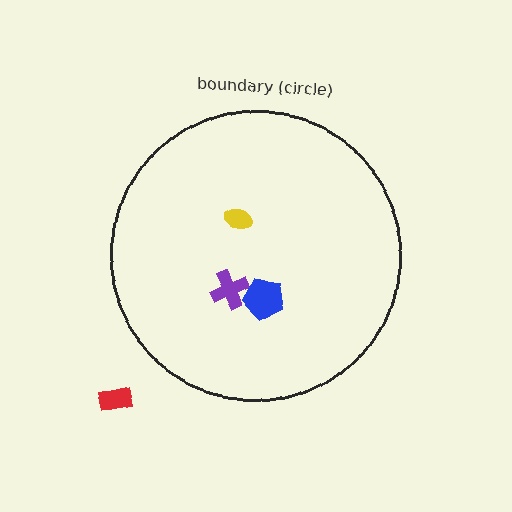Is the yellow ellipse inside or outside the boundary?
Inside.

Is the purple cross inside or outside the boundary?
Inside.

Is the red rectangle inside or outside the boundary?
Outside.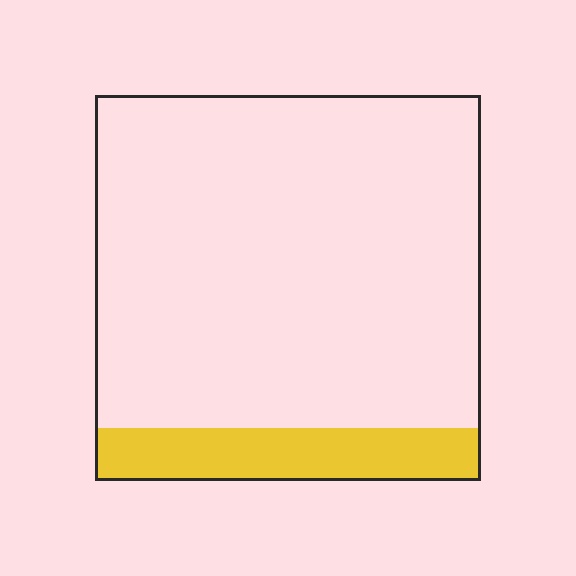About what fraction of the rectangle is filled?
About one eighth (1/8).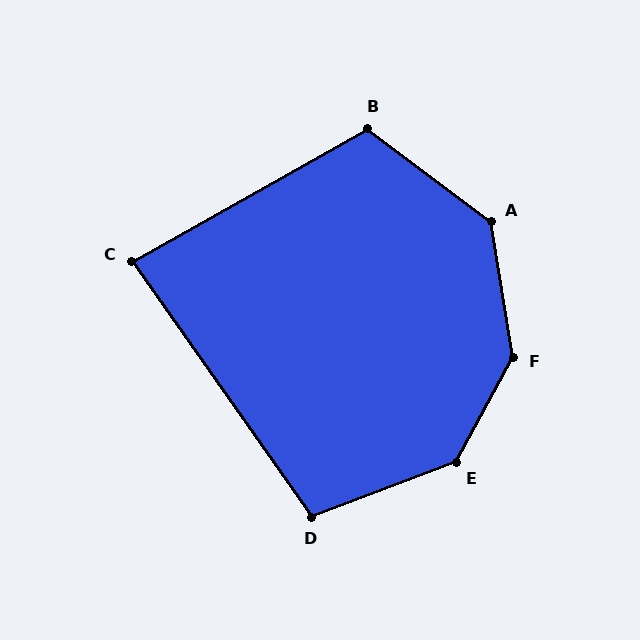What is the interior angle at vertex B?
Approximately 114 degrees (obtuse).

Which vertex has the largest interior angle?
F, at approximately 142 degrees.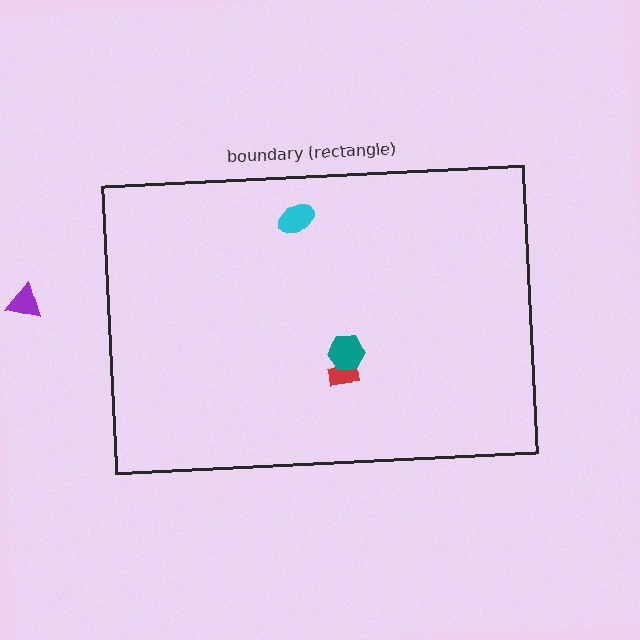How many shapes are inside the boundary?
3 inside, 1 outside.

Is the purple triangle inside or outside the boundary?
Outside.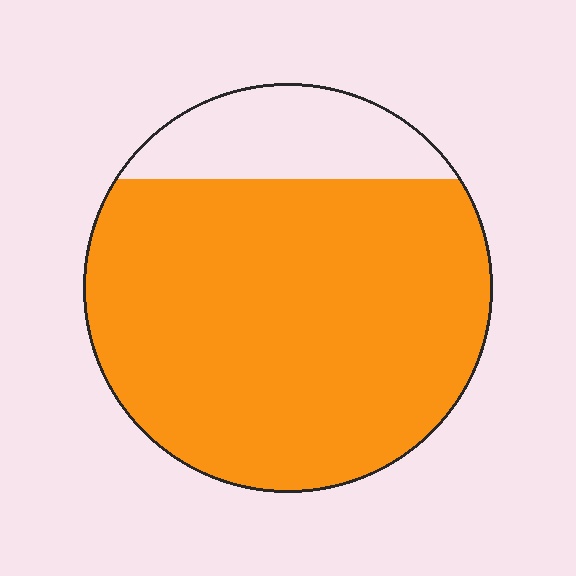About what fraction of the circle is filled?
About five sixths (5/6).